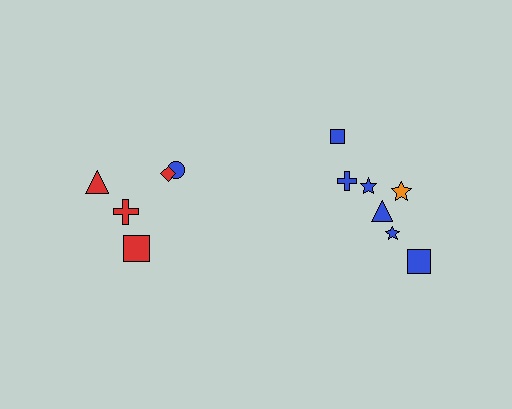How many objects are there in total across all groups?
There are 12 objects.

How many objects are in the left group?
There are 5 objects.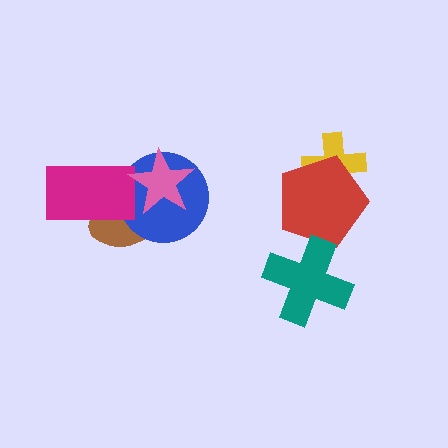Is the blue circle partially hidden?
Yes, it is partially covered by another shape.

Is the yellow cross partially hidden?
Yes, it is partially covered by another shape.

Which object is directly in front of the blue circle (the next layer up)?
The magenta rectangle is directly in front of the blue circle.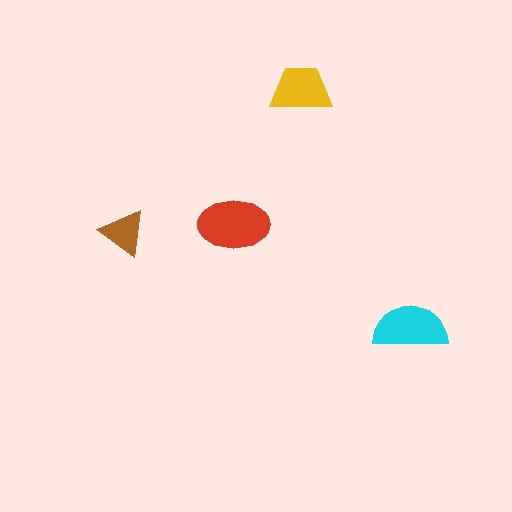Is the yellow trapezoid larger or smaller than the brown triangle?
Larger.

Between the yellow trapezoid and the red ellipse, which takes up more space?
The red ellipse.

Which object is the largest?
The red ellipse.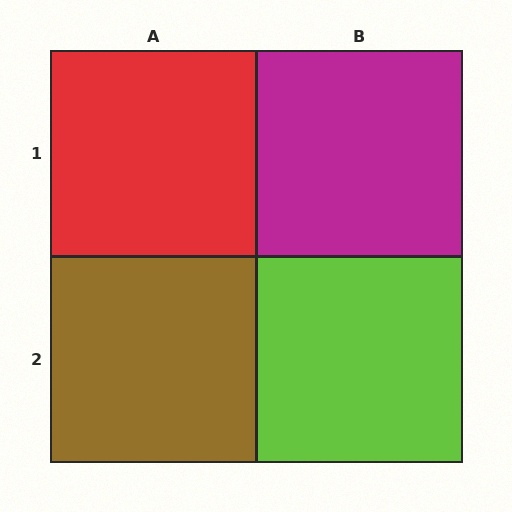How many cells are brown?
1 cell is brown.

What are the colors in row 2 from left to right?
Brown, lime.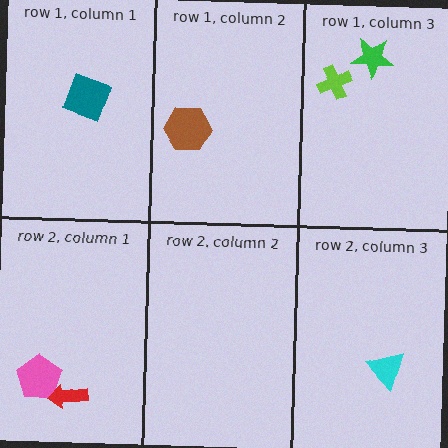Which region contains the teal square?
The row 1, column 1 region.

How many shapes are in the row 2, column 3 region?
1.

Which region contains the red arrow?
The row 2, column 1 region.